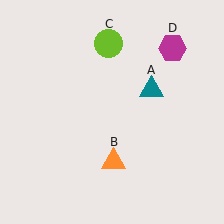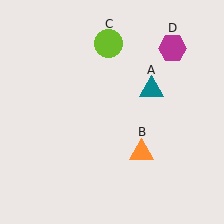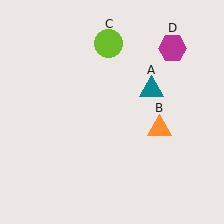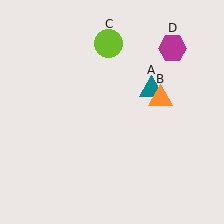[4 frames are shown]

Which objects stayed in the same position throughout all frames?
Teal triangle (object A) and lime circle (object C) and magenta hexagon (object D) remained stationary.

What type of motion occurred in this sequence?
The orange triangle (object B) rotated counterclockwise around the center of the scene.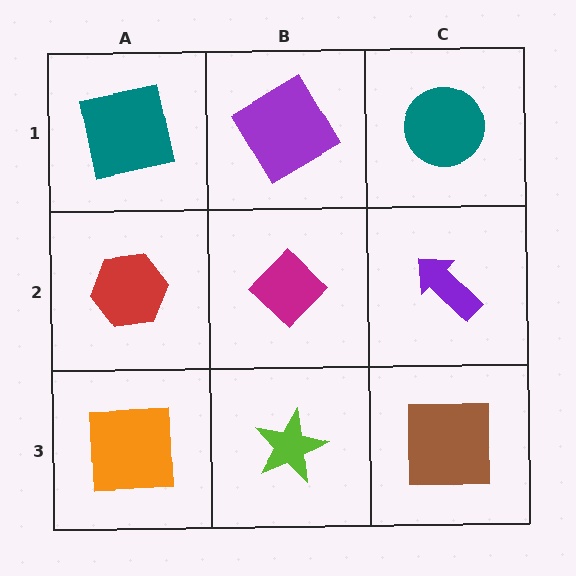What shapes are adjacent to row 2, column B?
A purple diamond (row 1, column B), a lime star (row 3, column B), a red hexagon (row 2, column A), a purple arrow (row 2, column C).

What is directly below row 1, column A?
A red hexagon.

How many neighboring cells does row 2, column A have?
3.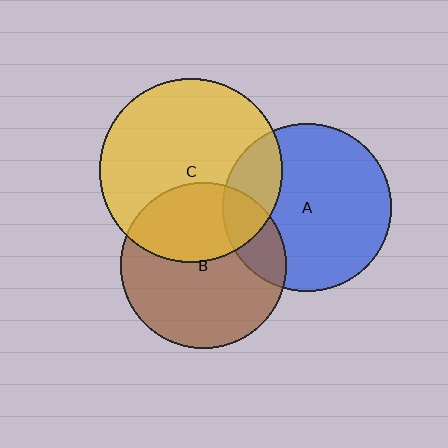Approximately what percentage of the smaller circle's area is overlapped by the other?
Approximately 20%.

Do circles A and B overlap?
Yes.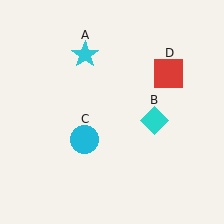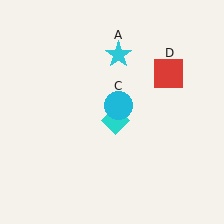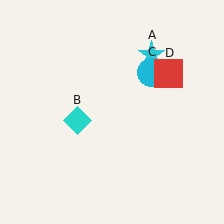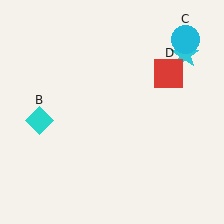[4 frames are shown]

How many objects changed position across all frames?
3 objects changed position: cyan star (object A), cyan diamond (object B), cyan circle (object C).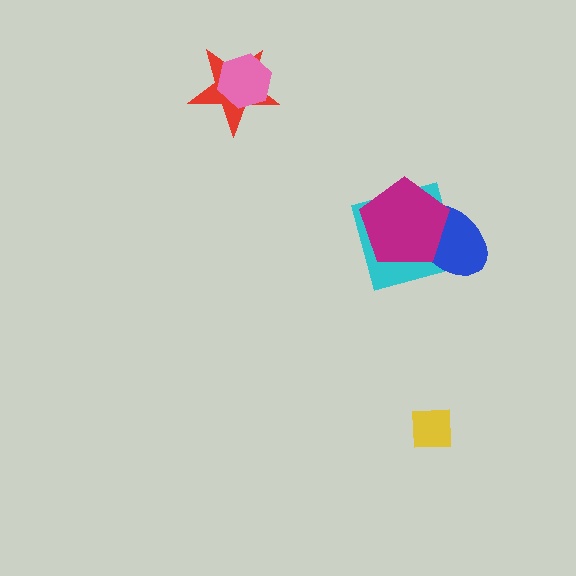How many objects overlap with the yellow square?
0 objects overlap with the yellow square.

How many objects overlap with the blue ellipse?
2 objects overlap with the blue ellipse.